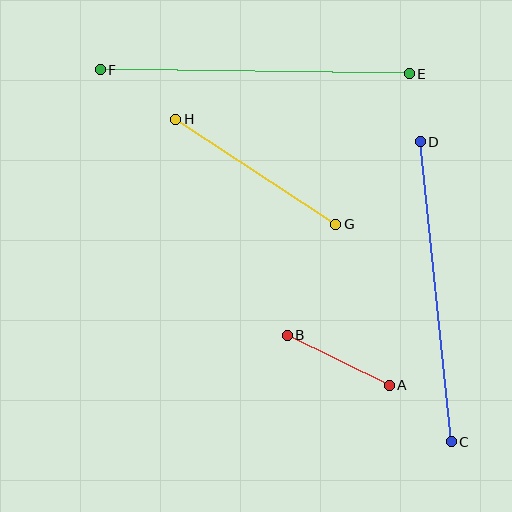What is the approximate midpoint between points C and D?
The midpoint is at approximately (436, 292) pixels.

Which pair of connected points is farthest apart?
Points E and F are farthest apart.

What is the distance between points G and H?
The distance is approximately 191 pixels.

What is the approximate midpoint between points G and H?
The midpoint is at approximately (256, 172) pixels.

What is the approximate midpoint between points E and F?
The midpoint is at approximately (255, 72) pixels.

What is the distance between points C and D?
The distance is approximately 302 pixels.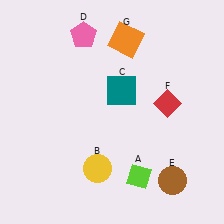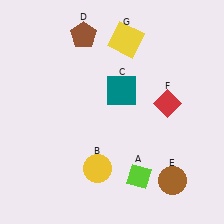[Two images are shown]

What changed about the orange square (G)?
In Image 1, G is orange. In Image 2, it changed to yellow.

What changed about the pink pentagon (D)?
In Image 1, D is pink. In Image 2, it changed to brown.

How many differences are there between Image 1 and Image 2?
There are 2 differences between the two images.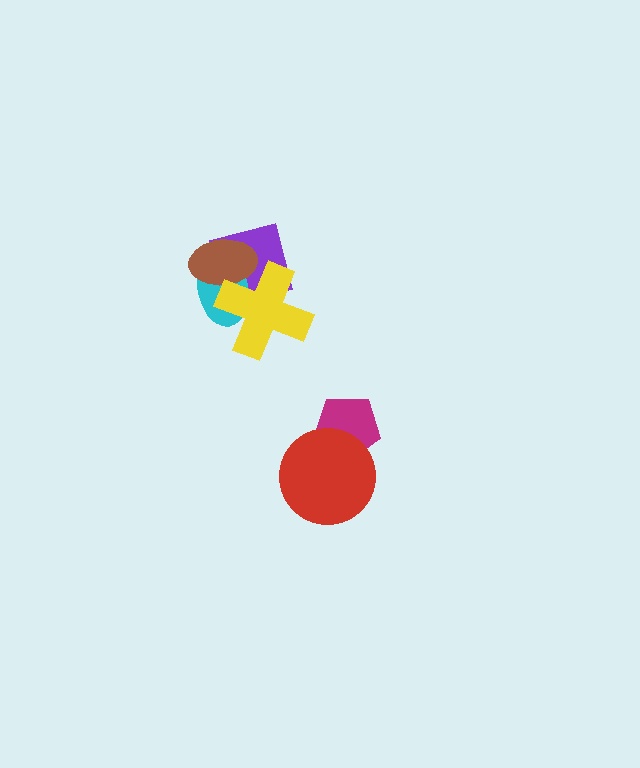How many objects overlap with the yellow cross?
3 objects overlap with the yellow cross.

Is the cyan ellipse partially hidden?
Yes, it is partially covered by another shape.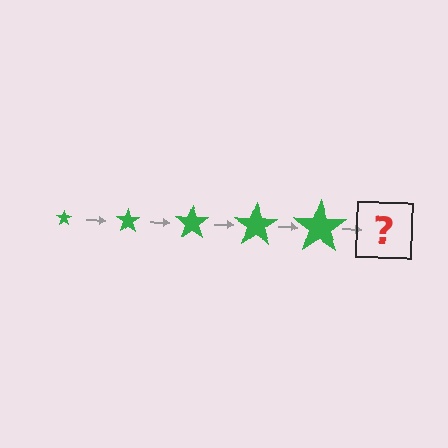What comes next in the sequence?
The next element should be a green star, larger than the previous one.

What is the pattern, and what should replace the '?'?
The pattern is that the star gets progressively larger each step. The '?' should be a green star, larger than the previous one.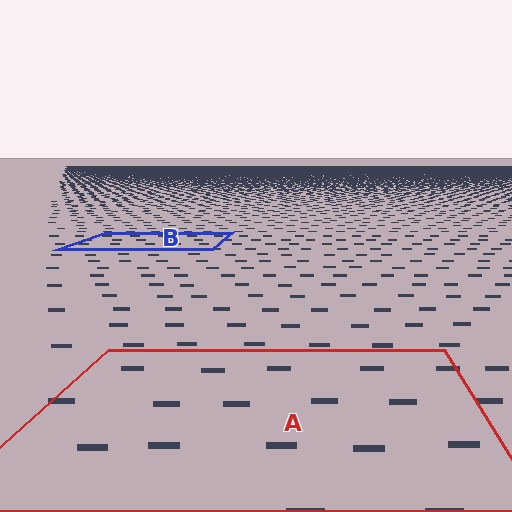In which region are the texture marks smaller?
The texture marks are smaller in region B, because it is farther away.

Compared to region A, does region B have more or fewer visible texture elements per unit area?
Region B has more texture elements per unit area — they are packed more densely because it is farther away.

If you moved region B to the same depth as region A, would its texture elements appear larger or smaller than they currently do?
They would appear larger. At a closer depth, the same texture elements are projected at a bigger on-screen size.